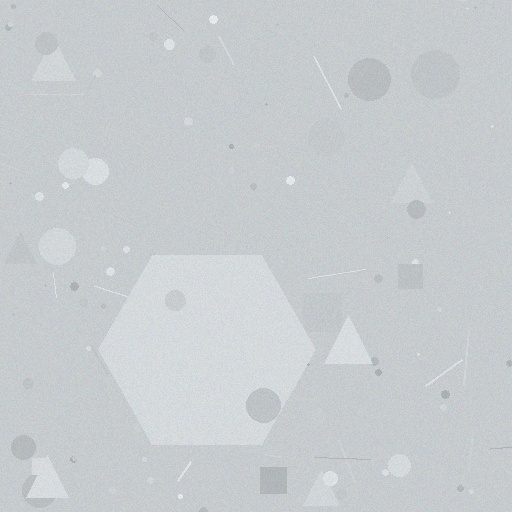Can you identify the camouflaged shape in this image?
The camouflaged shape is a hexagon.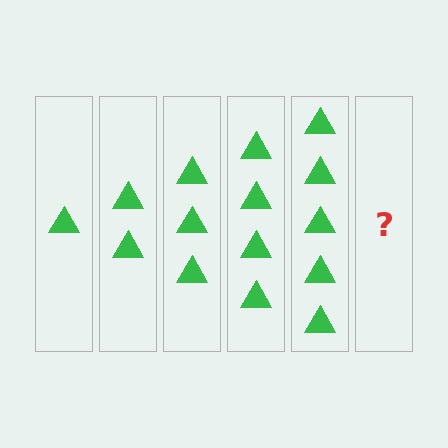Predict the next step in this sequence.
The next step is 6 triangles.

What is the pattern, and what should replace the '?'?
The pattern is that each step adds one more triangle. The '?' should be 6 triangles.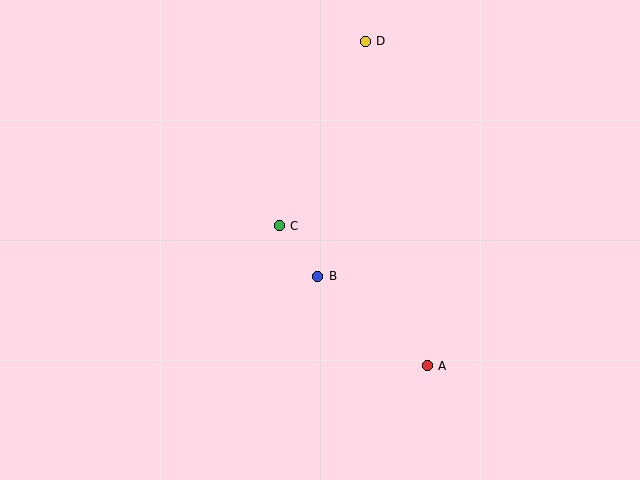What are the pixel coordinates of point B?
Point B is at (318, 276).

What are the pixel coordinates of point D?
Point D is at (365, 41).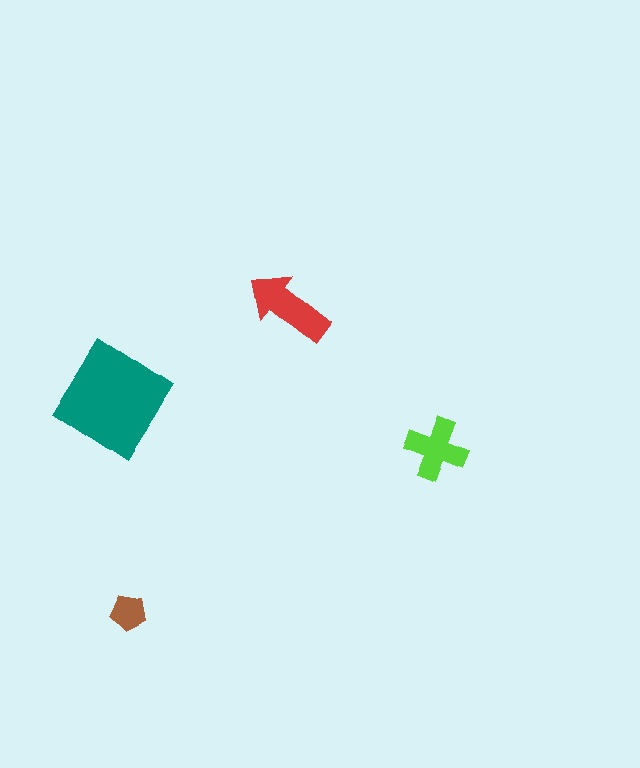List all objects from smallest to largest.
The brown pentagon, the lime cross, the red arrow, the teal diamond.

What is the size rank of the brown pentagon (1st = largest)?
4th.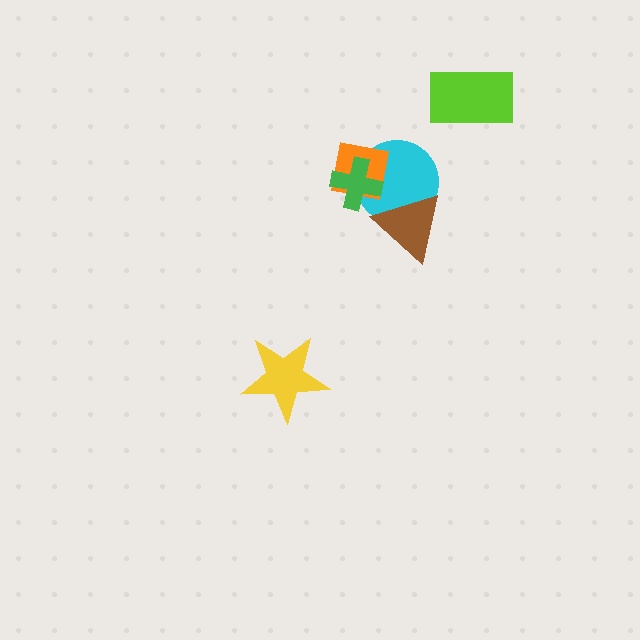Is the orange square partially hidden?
Yes, it is partially covered by another shape.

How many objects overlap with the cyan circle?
3 objects overlap with the cyan circle.